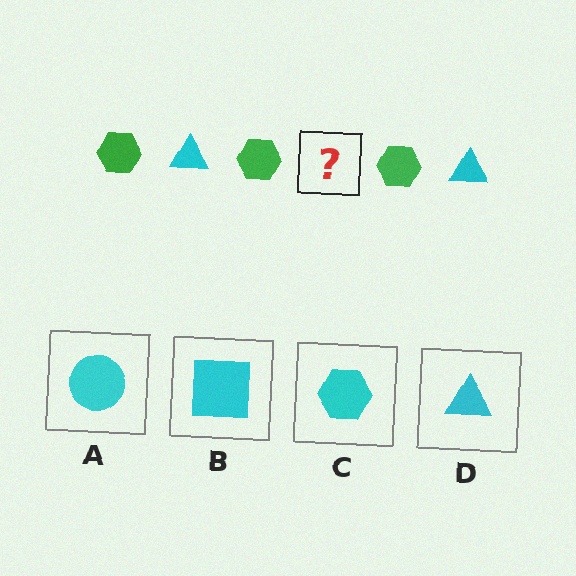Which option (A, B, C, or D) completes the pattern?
D.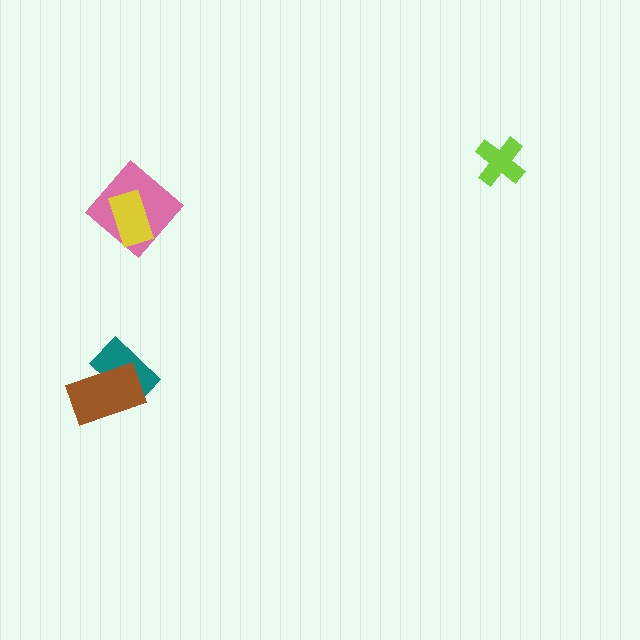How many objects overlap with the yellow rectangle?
1 object overlaps with the yellow rectangle.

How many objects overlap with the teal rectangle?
1 object overlaps with the teal rectangle.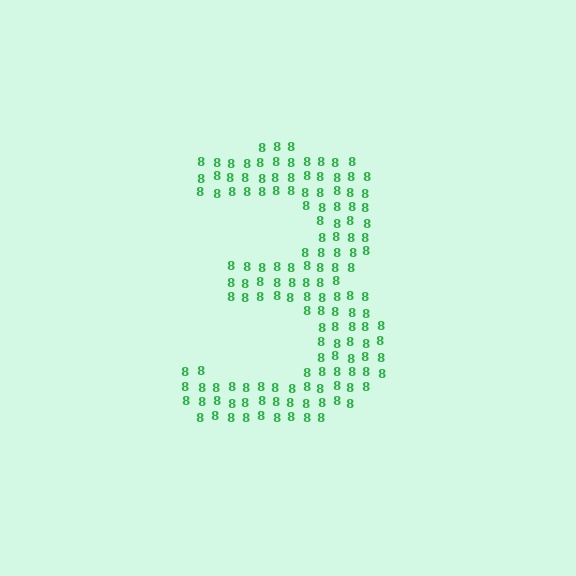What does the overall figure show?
The overall figure shows the digit 3.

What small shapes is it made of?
It is made of small digit 8's.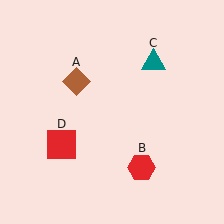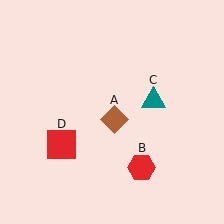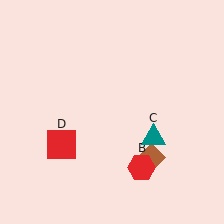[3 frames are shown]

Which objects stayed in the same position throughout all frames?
Red hexagon (object B) and red square (object D) remained stationary.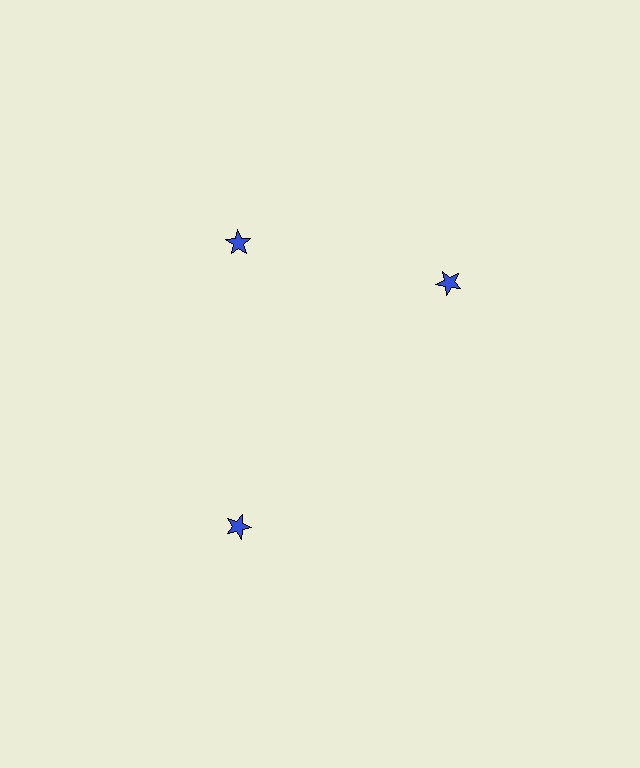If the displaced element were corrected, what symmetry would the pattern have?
It would have 3-fold rotational symmetry — the pattern would map onto itself every 120 degrees.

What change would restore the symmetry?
The symmetry would be restored by rotating it back into even spacing with its neighbors so that all 3 stars sit at equal angles and equal distance from the center.